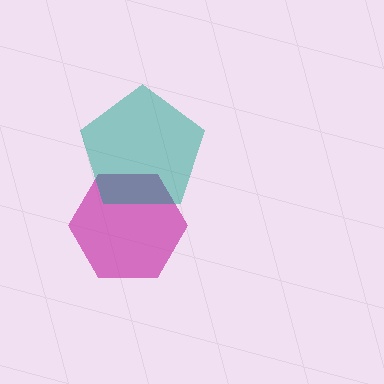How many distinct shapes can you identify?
There are 2 distinct shapes: a magenta hexagon, a teal pentagon.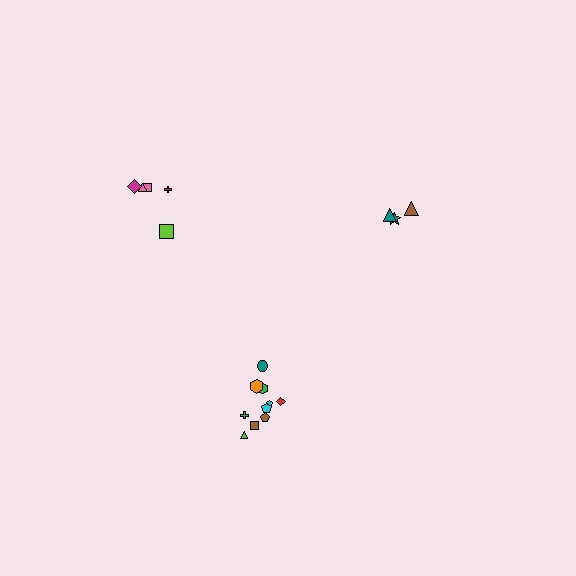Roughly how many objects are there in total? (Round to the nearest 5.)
Roughly 20 objects in total.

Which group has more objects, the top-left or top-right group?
The top-left group.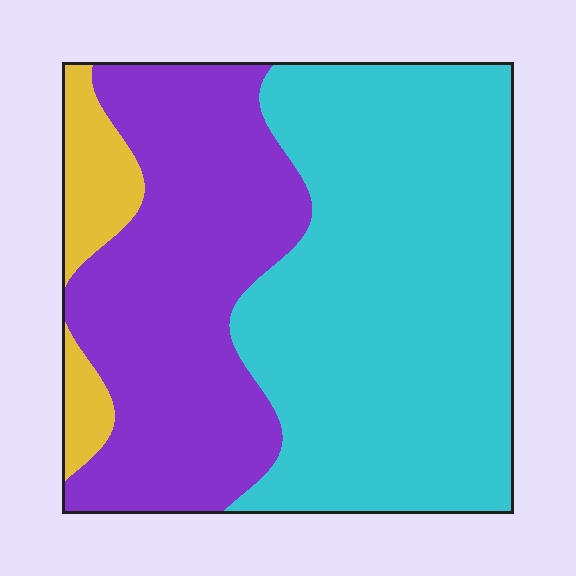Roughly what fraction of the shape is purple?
Purple takes up between a quarter and a half of the shape.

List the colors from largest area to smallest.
From largest to smallest: cyan, purple, yellow.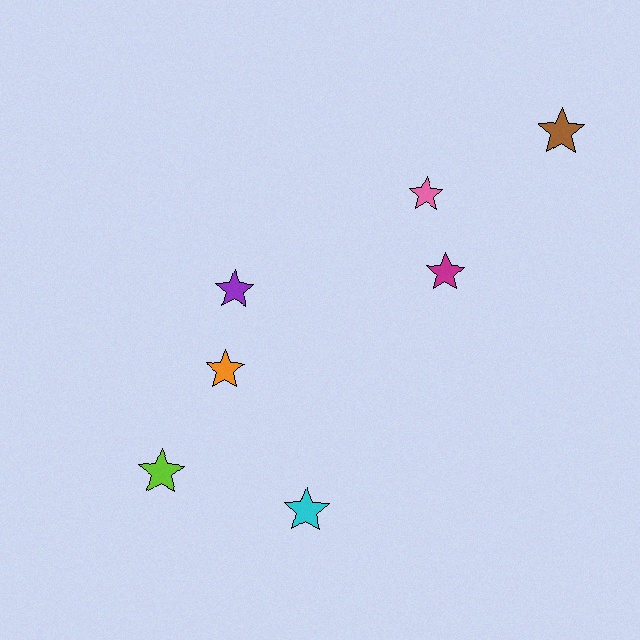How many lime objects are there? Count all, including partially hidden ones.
There is 1 lime object.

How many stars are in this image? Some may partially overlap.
There are 7 stars.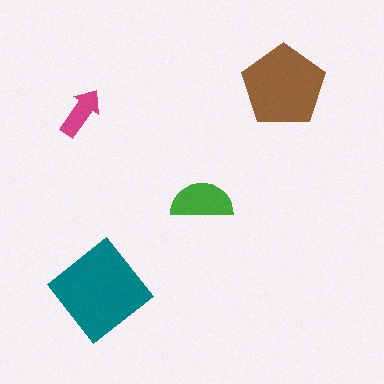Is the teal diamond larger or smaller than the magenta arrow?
Larger.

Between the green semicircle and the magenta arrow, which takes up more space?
The green semicircle.